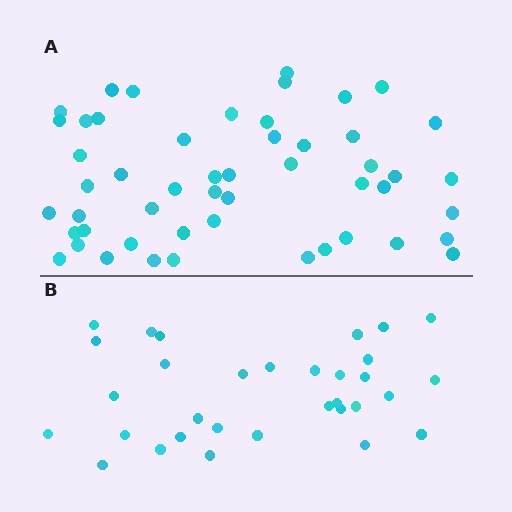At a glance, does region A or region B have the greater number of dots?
Region A (the top region) has more dots.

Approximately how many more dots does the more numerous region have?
Region A has approximately 20 more dots than region B.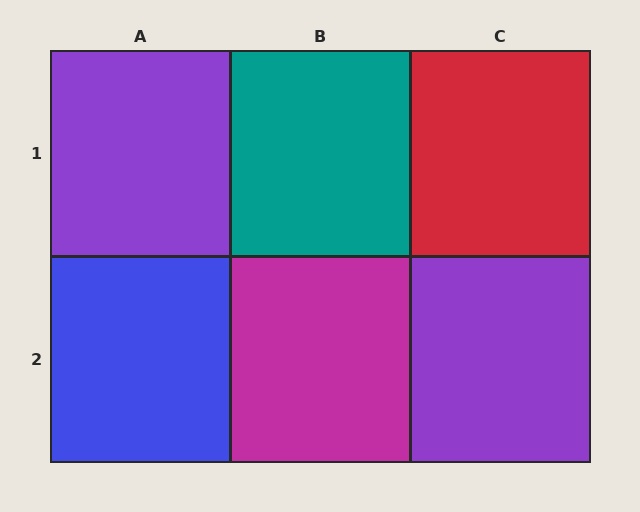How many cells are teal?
1 cell is teal.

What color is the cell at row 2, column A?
Blue.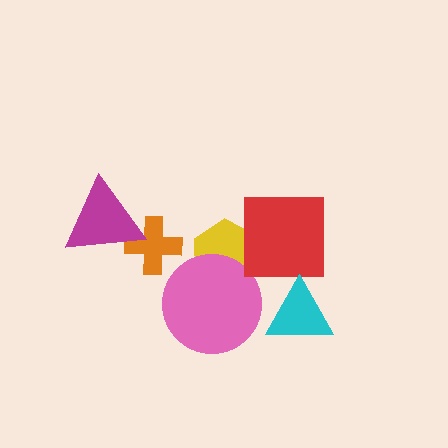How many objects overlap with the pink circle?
1 object overlaps with the pink circle.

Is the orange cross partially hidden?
Yes, it is partially covered by another shape.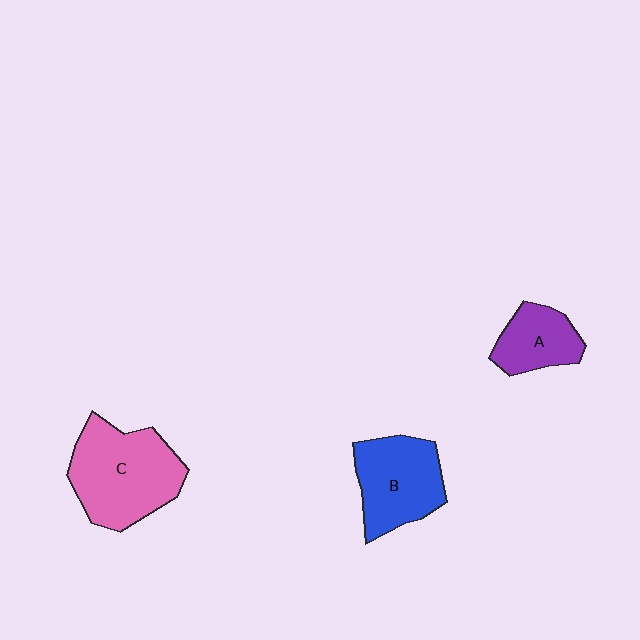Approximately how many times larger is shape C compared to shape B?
Approximately 1.3 times.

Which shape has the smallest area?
Shape A (purple).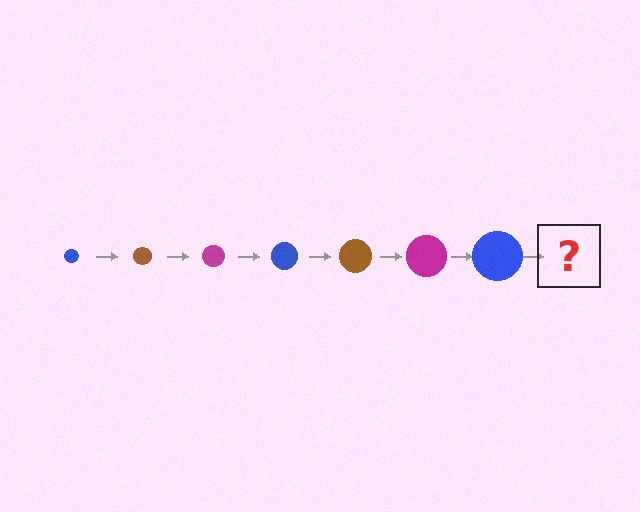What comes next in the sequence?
The next element should be a brown circle, larger than the previous one.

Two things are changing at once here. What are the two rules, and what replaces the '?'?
The two rules are that the circle grows larger each step and the color cycles through blue, brown, and magenta. The '?' should be a brown circle, larger than the previous one.